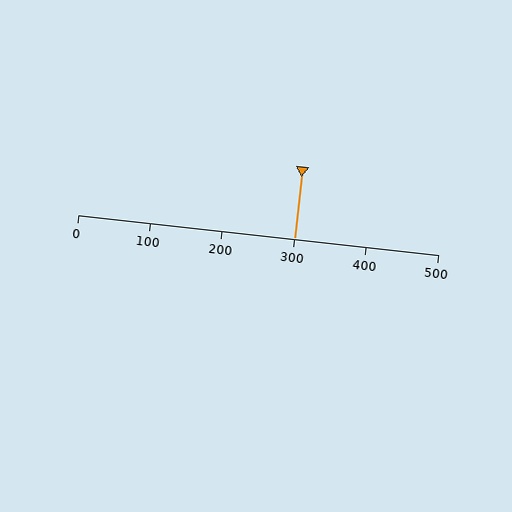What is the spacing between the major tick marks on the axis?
The major ticks are spaced 100 apart.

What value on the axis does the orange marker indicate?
The marker indicates approximately 300.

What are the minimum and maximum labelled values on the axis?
The axis runs from 0 to 500.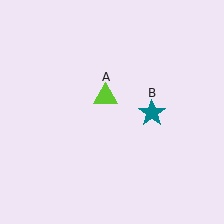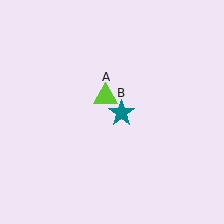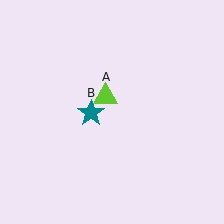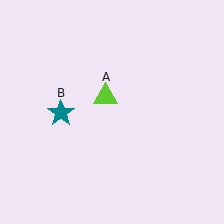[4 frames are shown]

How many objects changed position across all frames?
1 object changed position: teal star (object B).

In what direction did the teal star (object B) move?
The teal star (object B) moved left.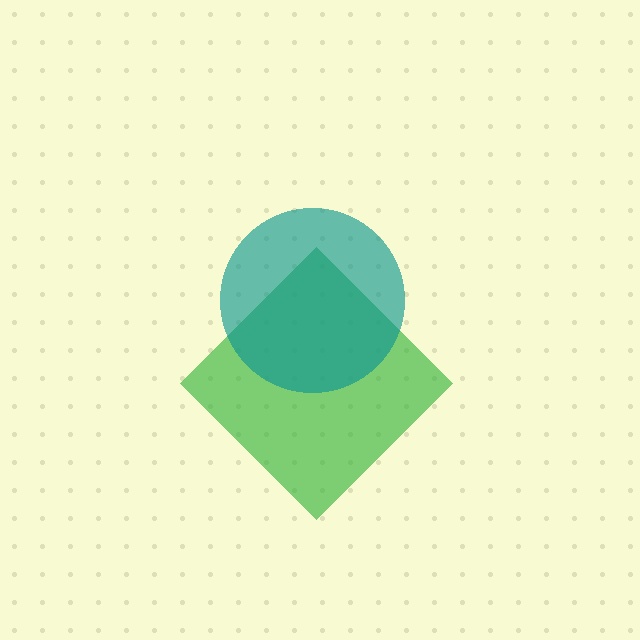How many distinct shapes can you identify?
There are 2 distinct shapes: a green diamond, a teal circle.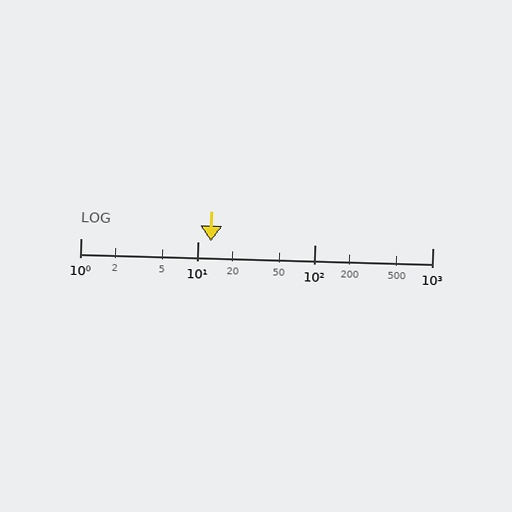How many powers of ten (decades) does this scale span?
The scale spans 3 decades, from 1 to 1000.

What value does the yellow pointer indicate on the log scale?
The pointer indicates approximately 13.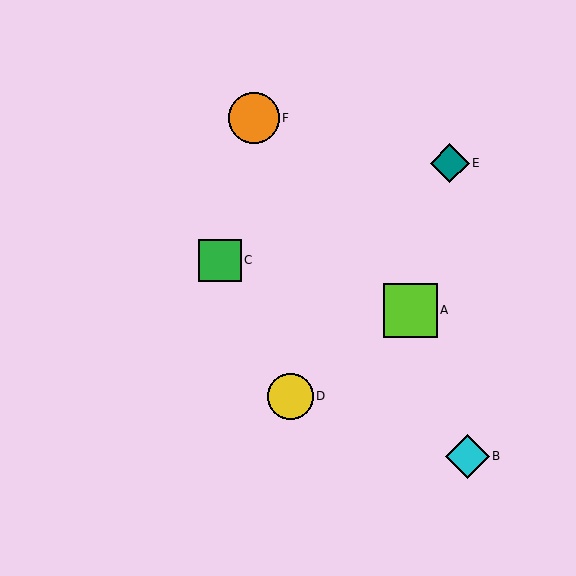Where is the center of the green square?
The center of the green square is at (220, 260).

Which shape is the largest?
The lime square (labeled A) is the largest.